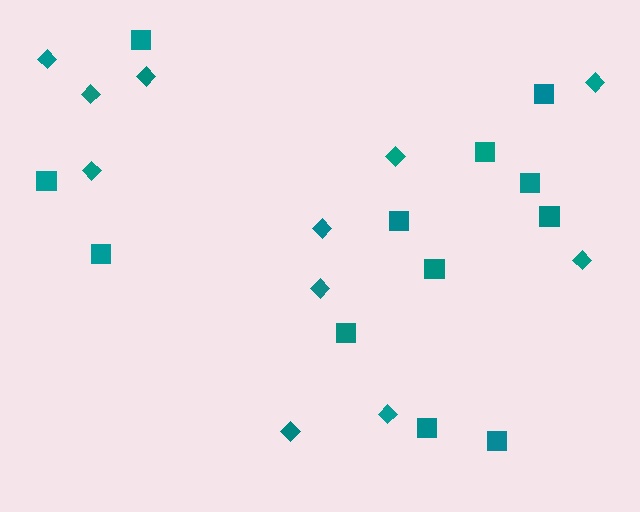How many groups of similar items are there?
There are 2 groups: one group of diamonds (11) and one group of squares (12).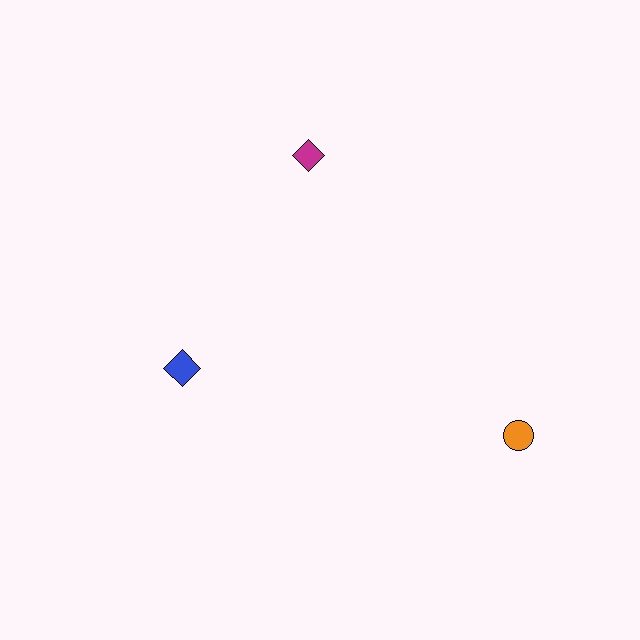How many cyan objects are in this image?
There are no cyan objects.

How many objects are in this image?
There are 3 objects.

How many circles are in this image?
There is 1 circle.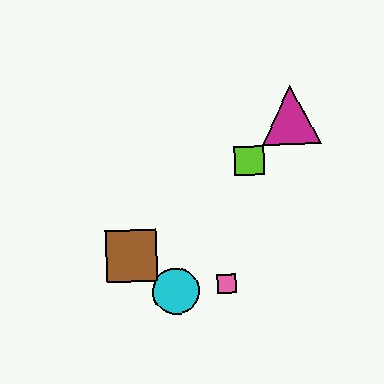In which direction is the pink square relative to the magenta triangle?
The pink square is below the magenta triangle.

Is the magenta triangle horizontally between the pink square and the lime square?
No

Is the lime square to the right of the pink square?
Yes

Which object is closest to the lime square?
The magenta triangle is closest to the lime square.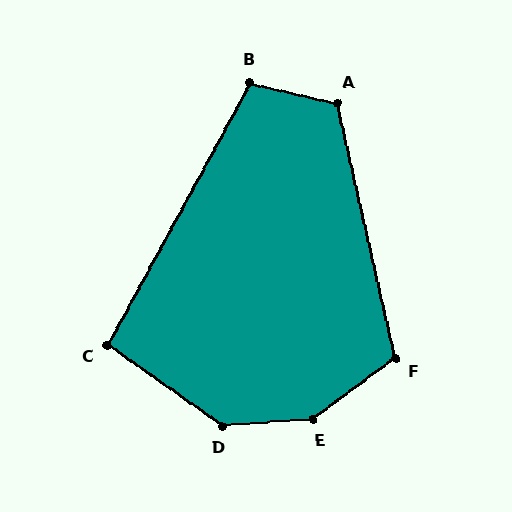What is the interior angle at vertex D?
Approximately 141 degrees (obtuse).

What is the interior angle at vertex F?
Approximately 114 degrees (obtuse).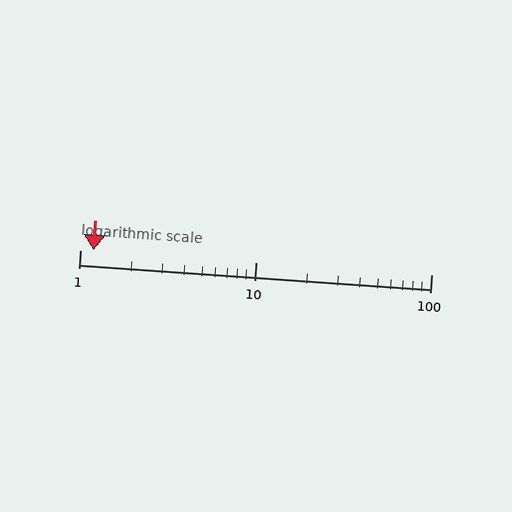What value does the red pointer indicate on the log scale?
The pointer indicates approximately 1.2.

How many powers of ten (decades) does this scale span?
The scale spans 2 decades, from 1 to 100.